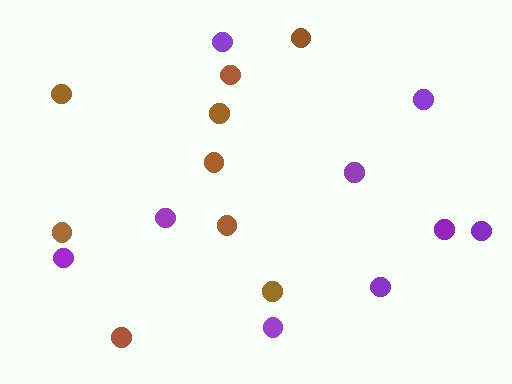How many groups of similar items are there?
There are 2 groups: one group of purple circles (9) and one group of brown circles (9).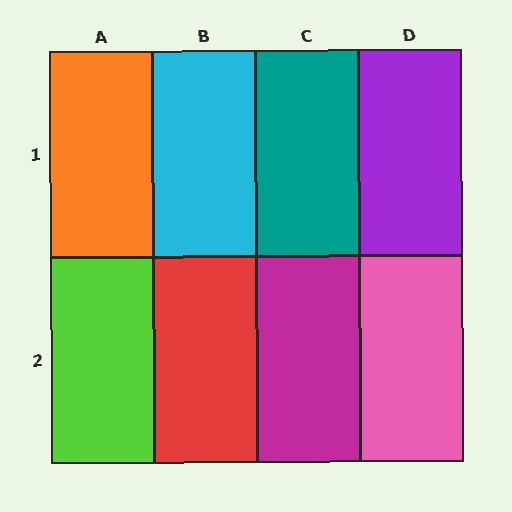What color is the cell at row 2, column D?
Pink.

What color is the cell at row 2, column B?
Red.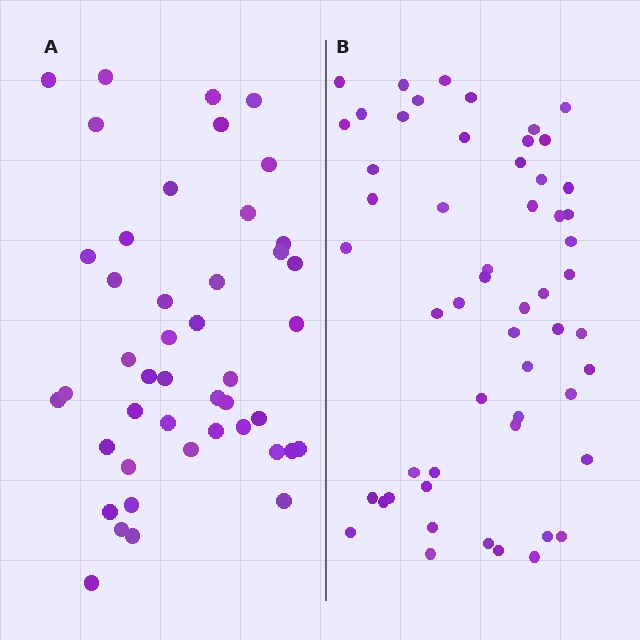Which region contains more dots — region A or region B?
Region B (the right region) has more dots.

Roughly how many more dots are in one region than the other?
Region B has roughly 10 or so more dots than region A.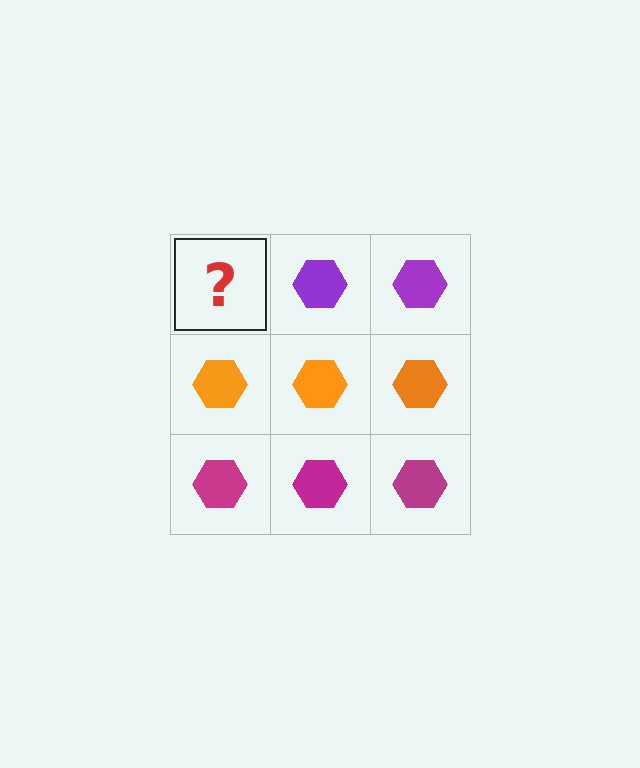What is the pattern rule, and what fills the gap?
The rule is that each row has a consistent color. The gap should be filled with a purple hexagon.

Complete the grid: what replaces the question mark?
The question mark should be replaced with a purple hexagon.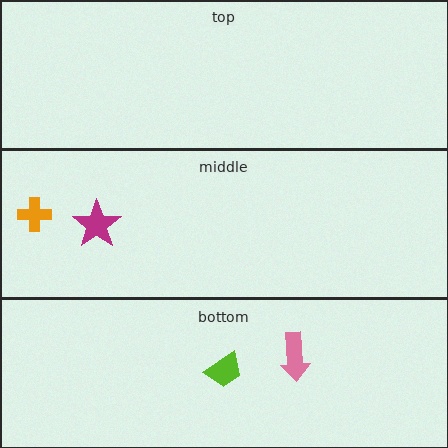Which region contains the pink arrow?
The bottom region.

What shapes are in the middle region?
The orange cross, the magenta star.